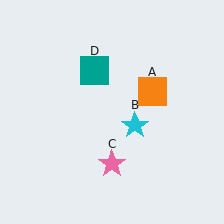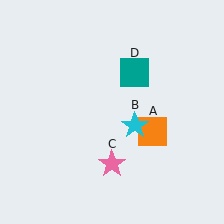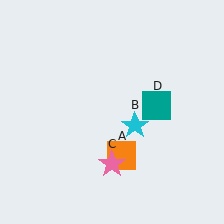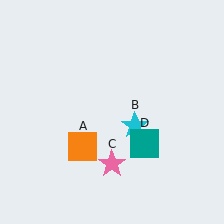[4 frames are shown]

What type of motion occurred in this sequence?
The orange square (object A), teal square (object D) rotated clockwise around the center of the scene.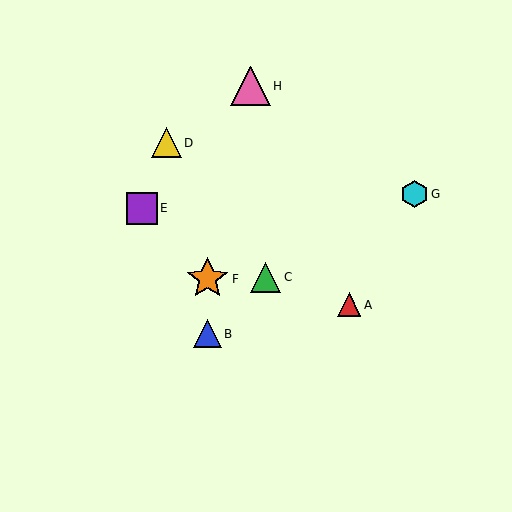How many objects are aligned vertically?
2 objects (B, F) are aligned vertically.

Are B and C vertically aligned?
No, B is at x≈207 and C is at x≈266.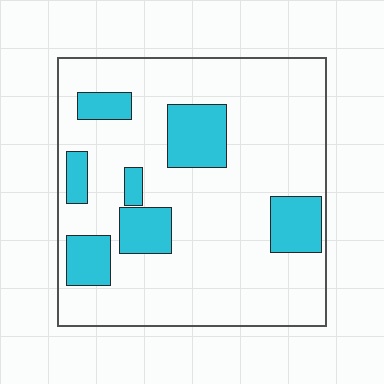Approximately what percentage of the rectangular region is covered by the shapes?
Approximately 20%.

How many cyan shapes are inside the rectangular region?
7.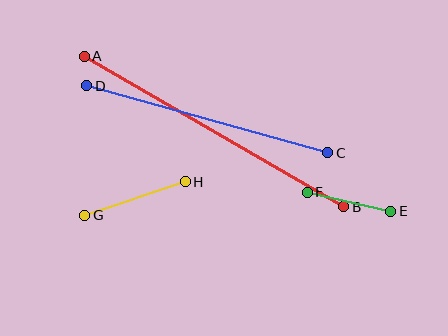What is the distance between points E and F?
The distance is approximately 86 pixels.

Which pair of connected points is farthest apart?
Points A and B are farthest apart.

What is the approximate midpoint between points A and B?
The midpoint is at approximately (214, 132) pixels.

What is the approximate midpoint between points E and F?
The midpoint is at approximately (349, 202) pixels.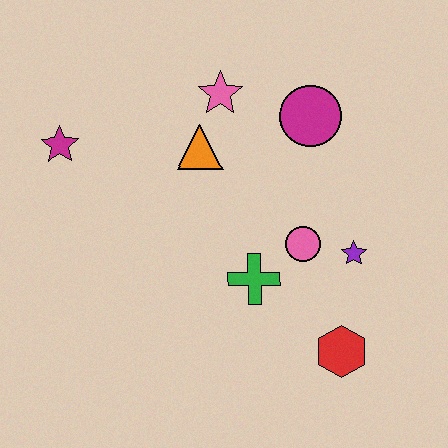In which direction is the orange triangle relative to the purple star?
The orange triangle is to the left of the purple star.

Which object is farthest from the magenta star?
The red hexagon is farthest from the magenta star.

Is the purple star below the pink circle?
Yes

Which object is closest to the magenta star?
The orange triangle is closest to the magenta star.